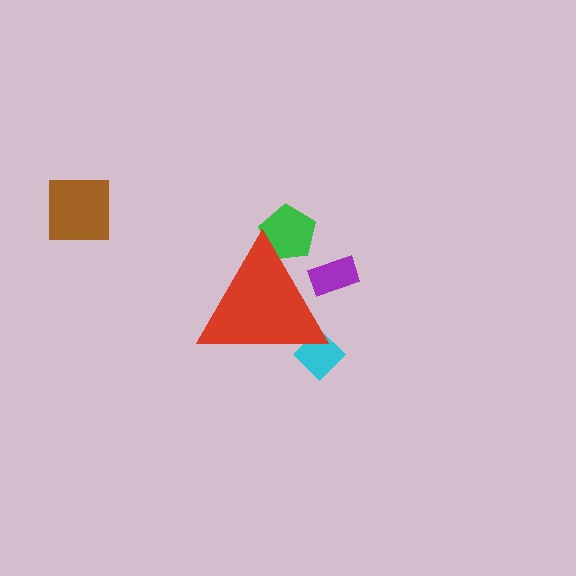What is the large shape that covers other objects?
A red triangle.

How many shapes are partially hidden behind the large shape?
3 shapes are partially hidden.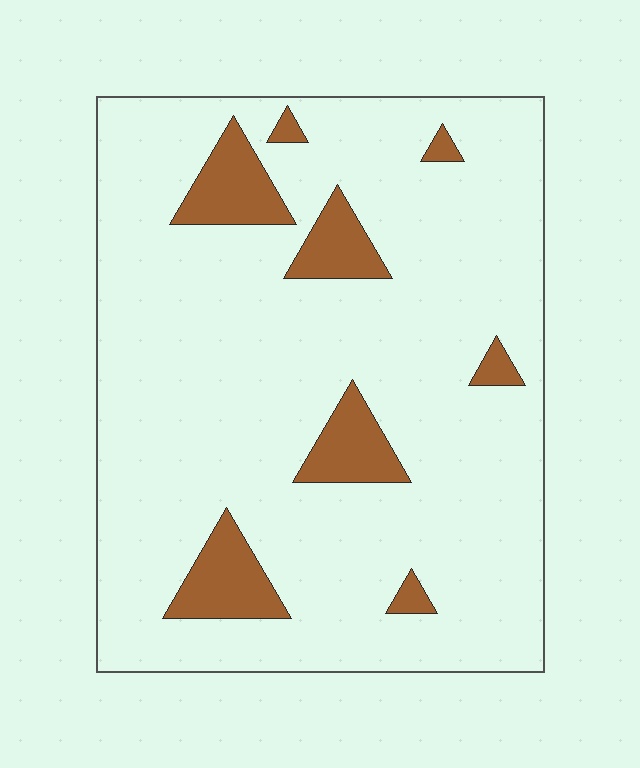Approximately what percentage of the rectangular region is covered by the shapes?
Approximately 10%.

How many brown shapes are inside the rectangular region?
8.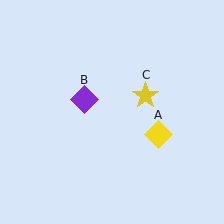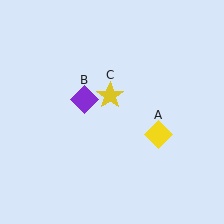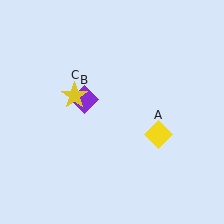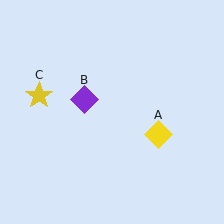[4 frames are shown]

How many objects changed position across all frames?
1 object changed position: yellow star (object C).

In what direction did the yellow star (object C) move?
The yellow star (object C) moved left.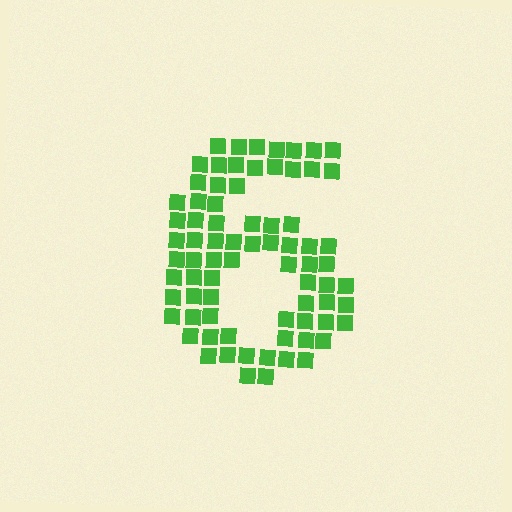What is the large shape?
The large shape is the digit 6.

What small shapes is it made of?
It is made of small squares.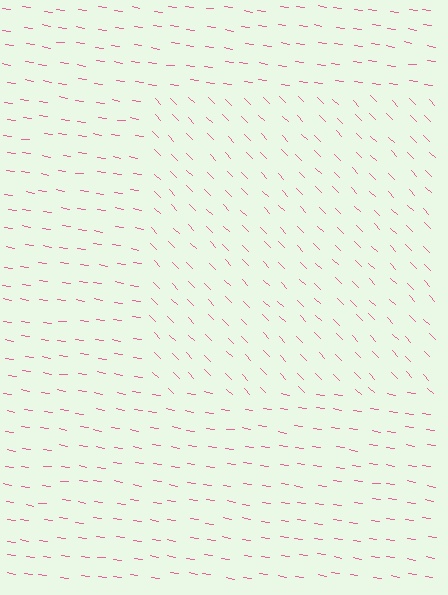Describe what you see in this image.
The image is filled with small pink line segments. A rectangle region in the image has lines oriented differently from the surrounding lines, creating a visible texture boundary.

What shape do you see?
I see a rectangle.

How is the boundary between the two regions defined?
The boundary is defined purely by a change in line orientation (approximately 36 degrees difference). All lines are the same color and thickness.